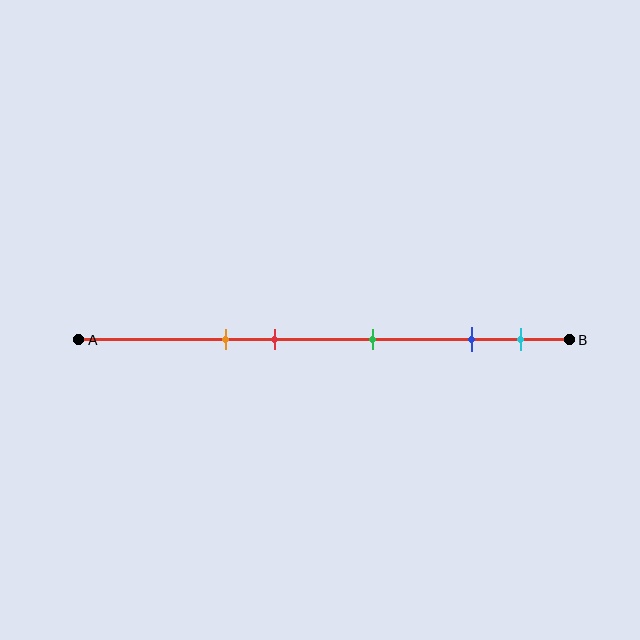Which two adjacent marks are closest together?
The blue and cyan marks are the closest adjacent pair.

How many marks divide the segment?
There are 5 marks dividing the segment.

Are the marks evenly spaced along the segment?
No, the marks are not evenly spaced.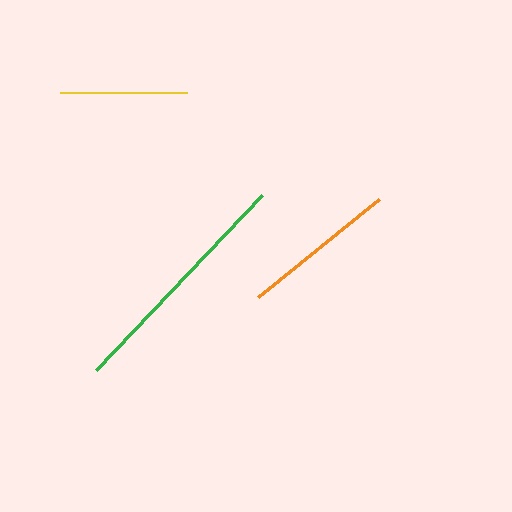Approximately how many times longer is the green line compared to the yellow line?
The green line is approximately 1.9 times the length of the yellow line.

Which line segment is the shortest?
The yellow line is the shortest at approximately 127 pixels.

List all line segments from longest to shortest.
From longest to shortest: green, orange, yellow.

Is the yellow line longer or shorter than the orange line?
The orange line is longer than the yellow line.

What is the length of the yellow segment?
The yellow segment is approximately 127 pixels long.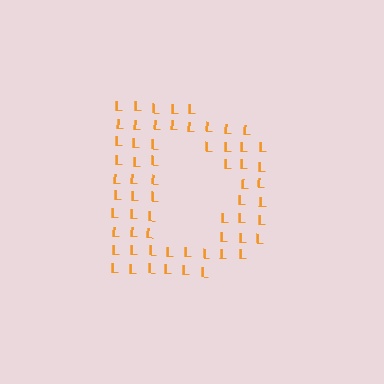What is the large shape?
The large shape is the letter D.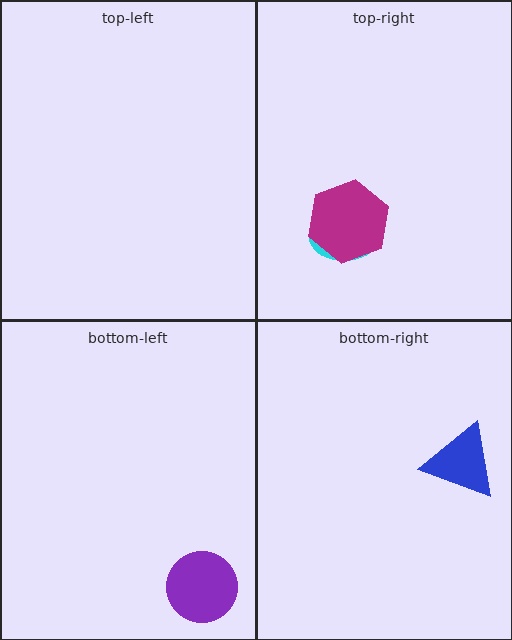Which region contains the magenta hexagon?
The top-right region.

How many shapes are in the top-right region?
2.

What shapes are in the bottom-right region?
The blue triangle.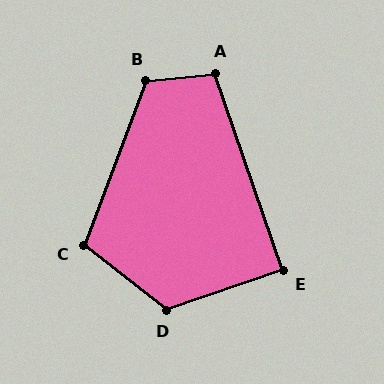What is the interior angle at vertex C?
Approximately 107 degrees (obtuse).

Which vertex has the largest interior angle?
D, at approximately 123 degrees.